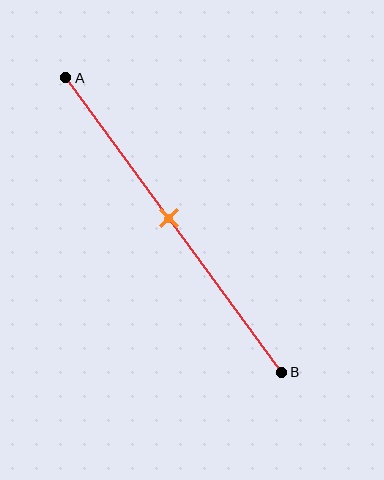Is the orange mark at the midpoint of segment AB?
Yes, the mark is approximately at the midpoint.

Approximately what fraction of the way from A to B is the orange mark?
The orange mark is approximately 50% of the way from A to B.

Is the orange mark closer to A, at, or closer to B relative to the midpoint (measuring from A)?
The orange mark is approximately at the midpoint of segment AB.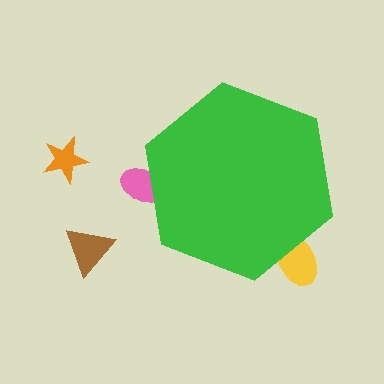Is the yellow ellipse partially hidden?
Yes, the yellow ellipse is partially hidden behind the green hexagon.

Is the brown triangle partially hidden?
No, the brown triangle is fully visible.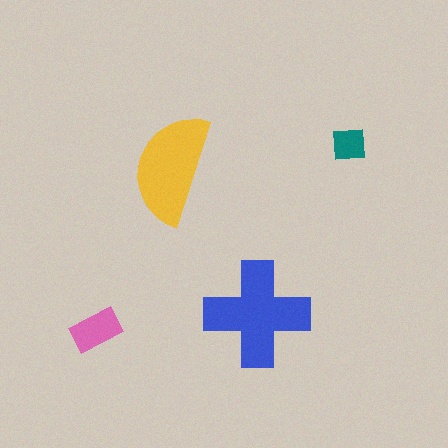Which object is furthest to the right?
The teal square is rightmost.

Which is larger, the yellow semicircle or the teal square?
The yellow semicircle.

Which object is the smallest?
The teal square.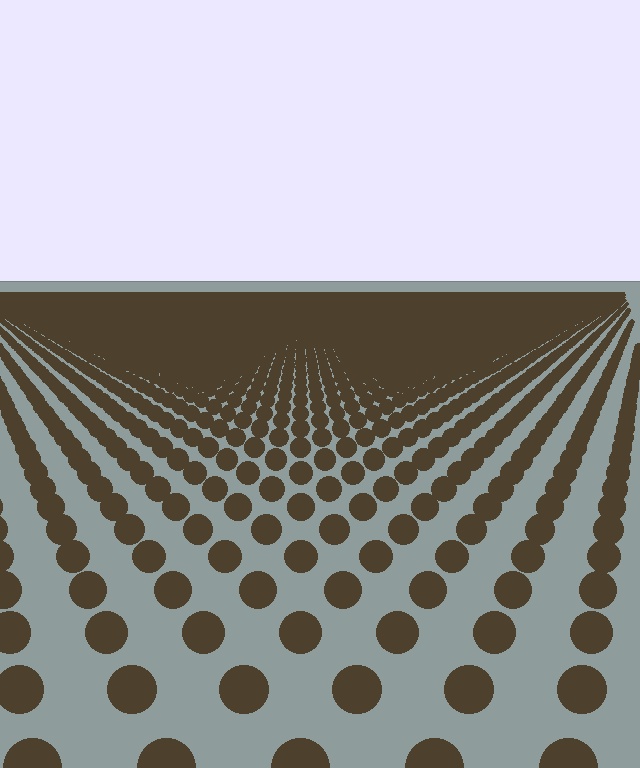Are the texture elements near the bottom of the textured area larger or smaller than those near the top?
Larger. Near the bottom, elements are closer to the viewer and appear at a bigger on-screen size.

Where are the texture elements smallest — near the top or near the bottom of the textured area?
Near the top.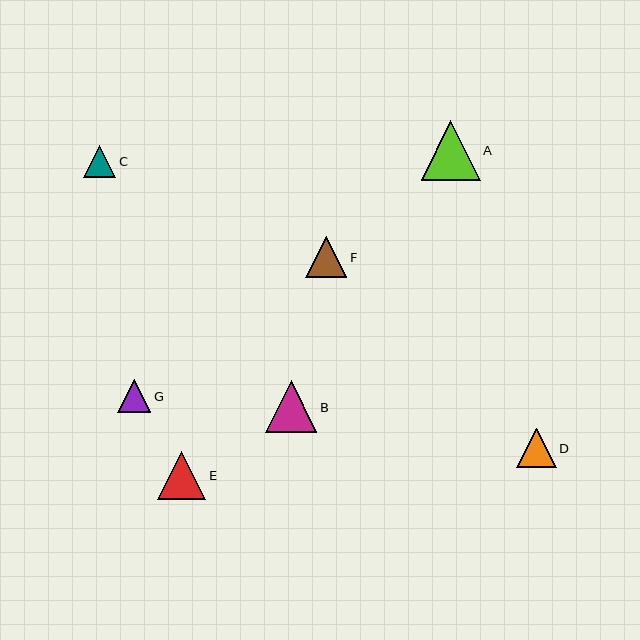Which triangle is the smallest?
Triangle C is the smallest with a size of approximately 32 pixels.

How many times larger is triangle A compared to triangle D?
Triangle A is approximately 1.5 times the size of triangle D.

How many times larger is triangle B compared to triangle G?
Triangle B is approximately 1.6 times the size of triangle G.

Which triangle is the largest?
Triangle A is the largest with a size of approximately 59 pixels.